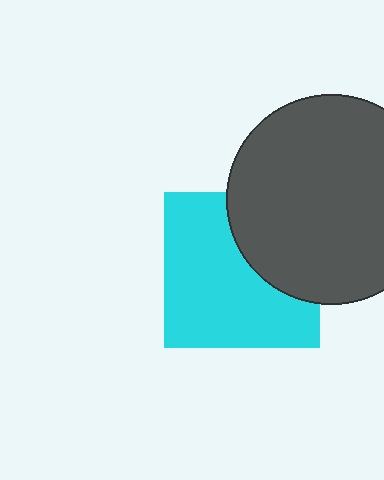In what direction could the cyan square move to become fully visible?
The cyan square could move left. That would shift it out from behind the dark gray circle entirely.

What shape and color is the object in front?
The object in front is a dark gray circle.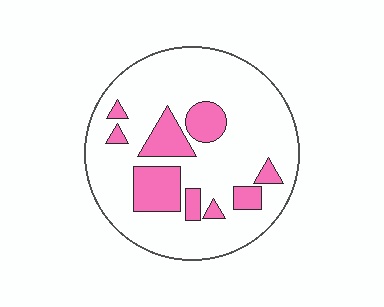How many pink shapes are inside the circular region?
9.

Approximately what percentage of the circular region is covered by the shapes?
Approximately 20%.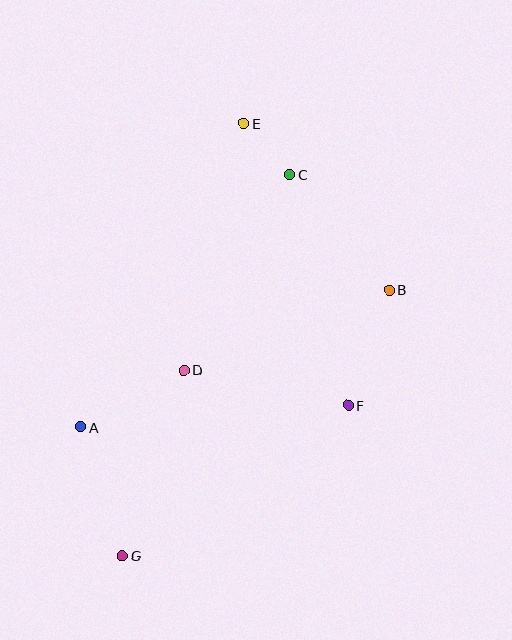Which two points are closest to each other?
Points C and E are closest to each other.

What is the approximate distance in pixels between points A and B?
The distance between A and B is approximately 337 pixels.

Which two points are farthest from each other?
Points E and G are farthest from each other.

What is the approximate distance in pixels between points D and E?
The distance between D and E is approximately 254 pixels.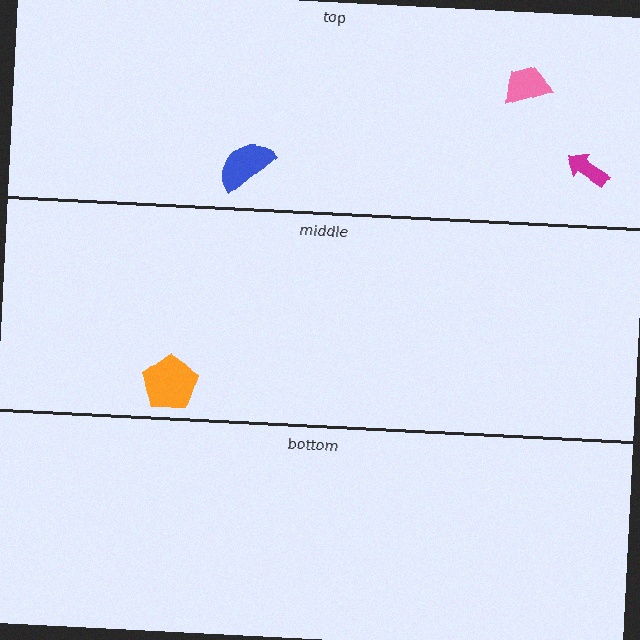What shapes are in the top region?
The blue semicircle, the pink trapezoid, the magenta arrow.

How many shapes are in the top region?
3.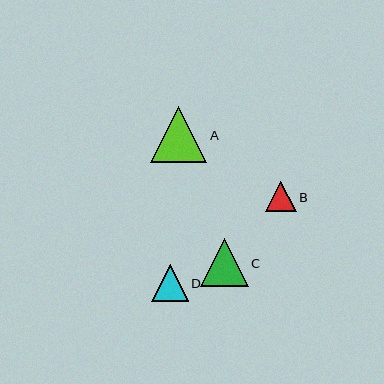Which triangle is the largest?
Triangle A is the largest with a size of approximately 56 pixels.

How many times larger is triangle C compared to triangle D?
Triangle C is approximately 1.3 times the size of triangle D.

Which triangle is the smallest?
Triangle B is the smallest with a size of approximately 30 pixels.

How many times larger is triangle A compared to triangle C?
Triangle A is approximately 1.2 times the size of triangle C.